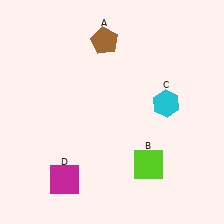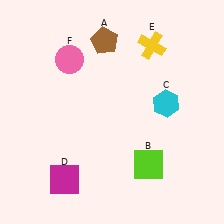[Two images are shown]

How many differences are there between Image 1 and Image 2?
There are 2 differences between the two images.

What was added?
A yellow cross (E), a pink circle (F) were added in Image 2.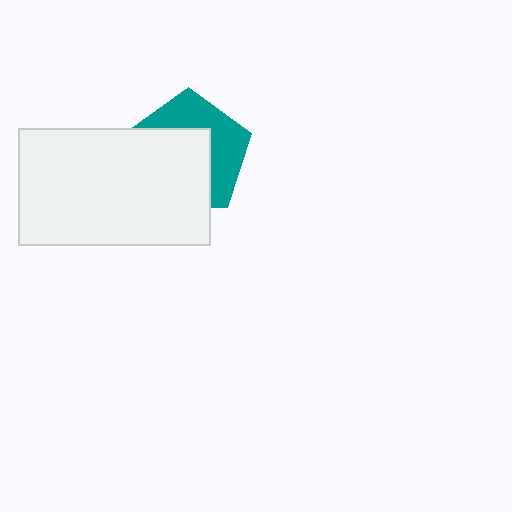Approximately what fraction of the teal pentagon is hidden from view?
Roughly 57% of the teal pentagon is hidden behind the white rectangle.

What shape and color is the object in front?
The object in front is a white rectangle.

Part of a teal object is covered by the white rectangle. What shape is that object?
It is a pentagon.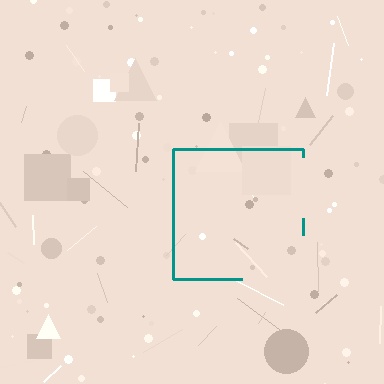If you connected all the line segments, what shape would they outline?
They would outline a square.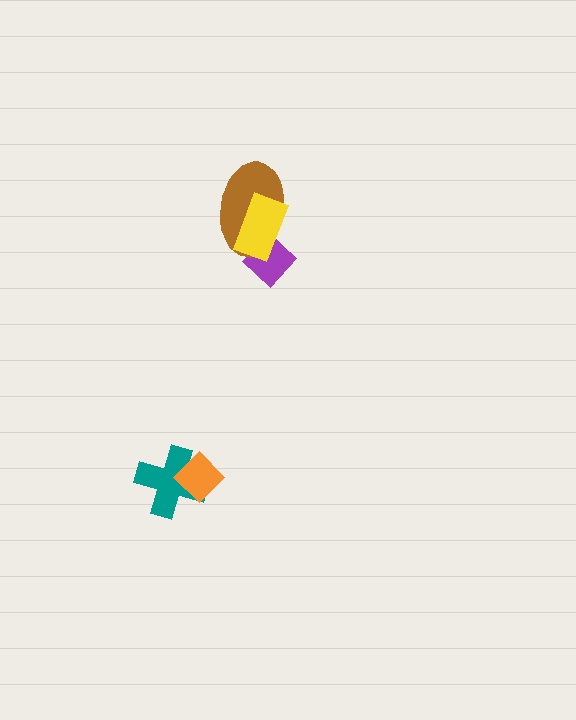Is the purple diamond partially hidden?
Yes, it is partially covered by another shape.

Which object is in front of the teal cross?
The orange diamond is in front of the teal cross.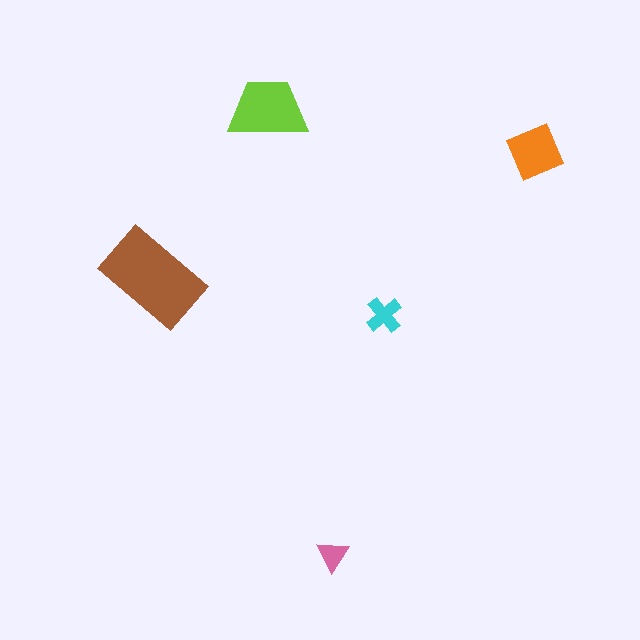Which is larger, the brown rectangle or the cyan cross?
The brown rectangle.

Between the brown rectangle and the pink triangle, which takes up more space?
The brown rectangle.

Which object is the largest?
The brown rectangle.